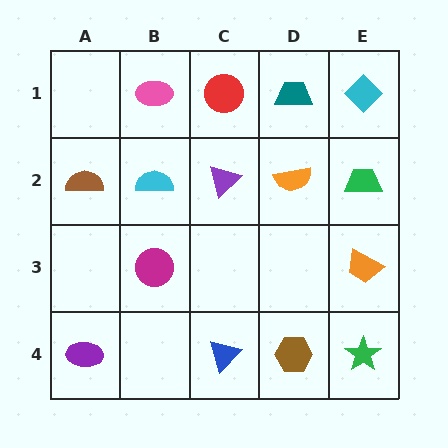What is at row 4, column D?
A brown hexagon.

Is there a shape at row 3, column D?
No, that cell is empty.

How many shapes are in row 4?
4 shapes.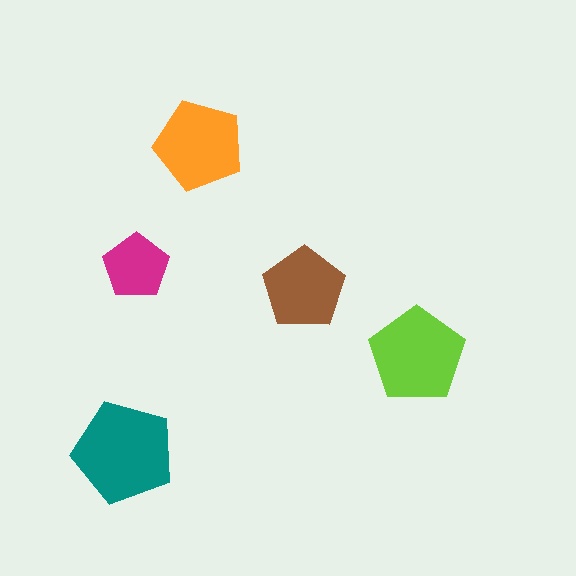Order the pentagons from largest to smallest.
the teal one, the lime one, the orange one, the brown one, the magenta one.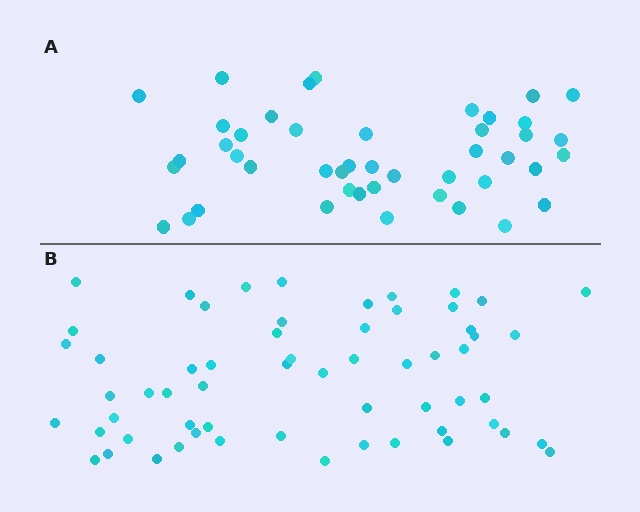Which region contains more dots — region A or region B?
Region B (the bottom region) has more dots.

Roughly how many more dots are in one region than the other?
Region B has approximately 15 more dots than region A.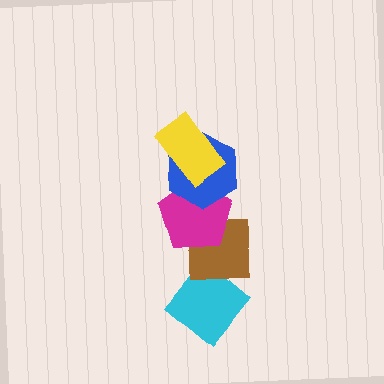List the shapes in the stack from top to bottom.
From top to bottom: the yellow rectangle, the blue hexagon, the magenta pentagon, the brown square, the cyan diamond.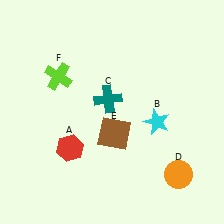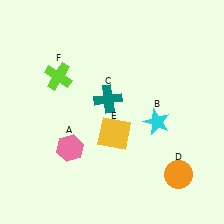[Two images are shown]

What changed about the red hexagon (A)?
In Image 1, A is red. In Image 2, it changed to pink.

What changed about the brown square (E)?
In Image 1, E is brown. In Image 2, it changed to yellow.